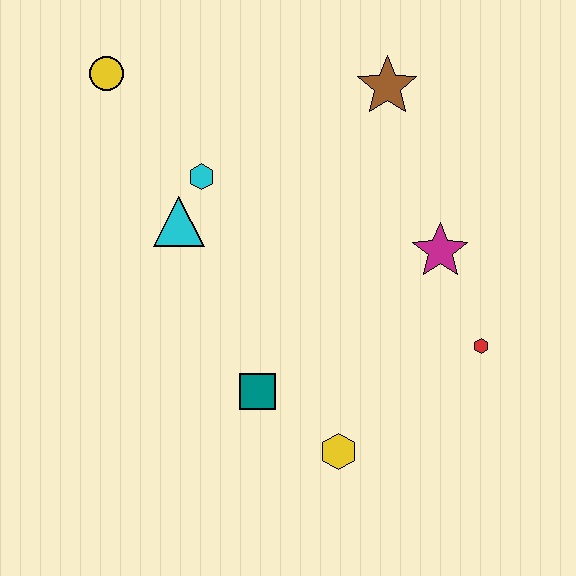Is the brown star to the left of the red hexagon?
Yes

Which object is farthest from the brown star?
The yellow hexagon is farthest from the brown star.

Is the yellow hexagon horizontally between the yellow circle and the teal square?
No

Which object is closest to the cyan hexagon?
The cyan triangle is closest to the cyan hexagon.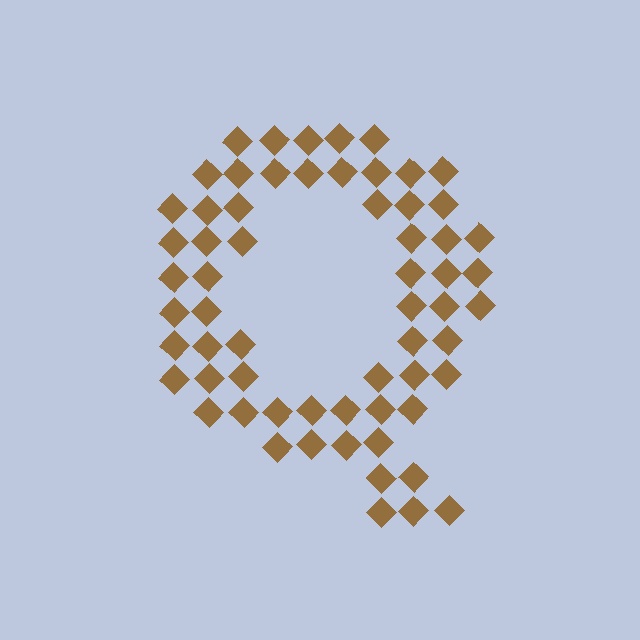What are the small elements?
The small elements are diamonds.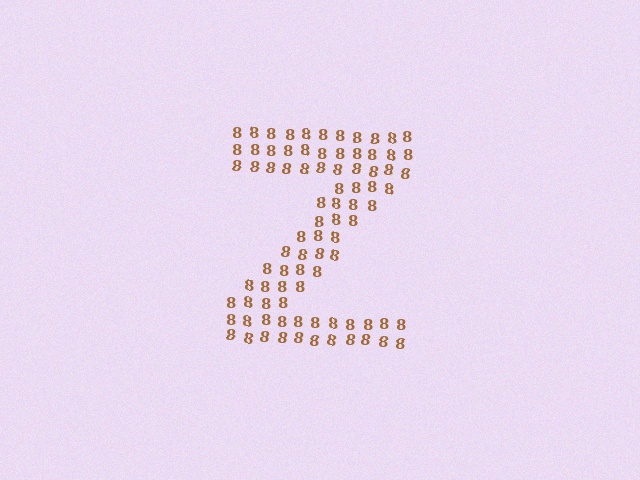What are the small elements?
The small elements are digit 8's.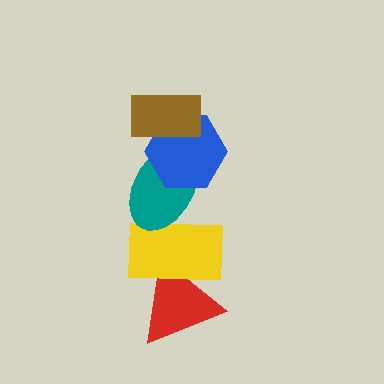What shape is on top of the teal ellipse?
The blue hexagon is on top of the teal ellipse.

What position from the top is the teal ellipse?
The teal ellipse is 3rd from the top.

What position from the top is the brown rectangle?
The brown rectangle is 1st from the top.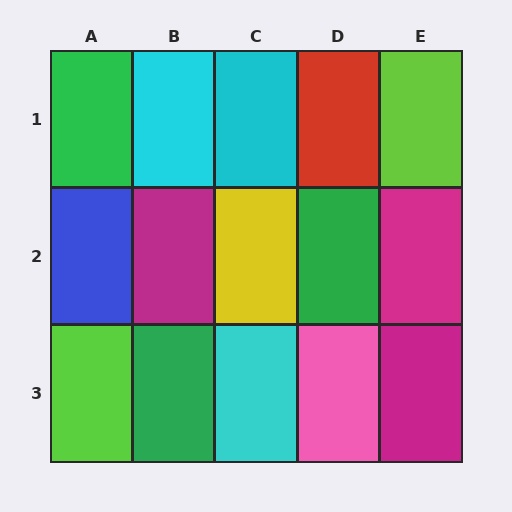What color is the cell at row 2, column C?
Yellow.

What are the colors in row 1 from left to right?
Green, cyan, cyan, red, lime.